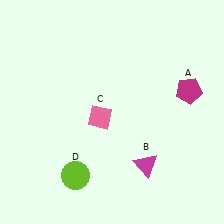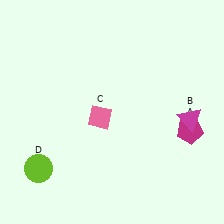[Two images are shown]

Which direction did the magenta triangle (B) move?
The magenta triangle (B) moved up.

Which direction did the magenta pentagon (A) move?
The magenta pentagon (A) moved down.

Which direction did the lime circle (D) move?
The lime circle (D) moved left.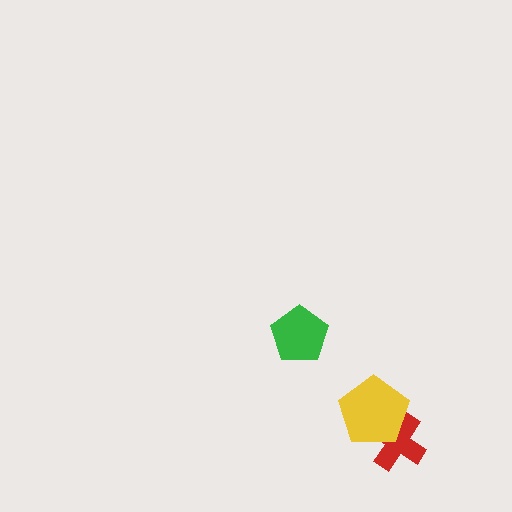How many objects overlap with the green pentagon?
0 objects overlap with the green pentagon.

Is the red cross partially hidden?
Yes, it is partially covered by another shape.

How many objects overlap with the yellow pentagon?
1 object overlaps with the yellow pentagon.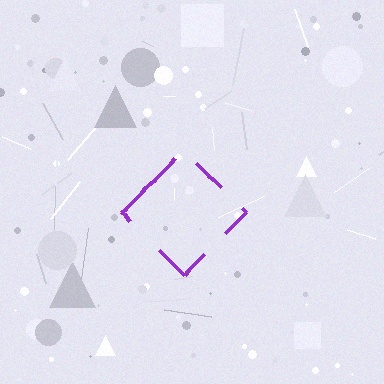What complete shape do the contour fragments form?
The contour fragments form a diamond.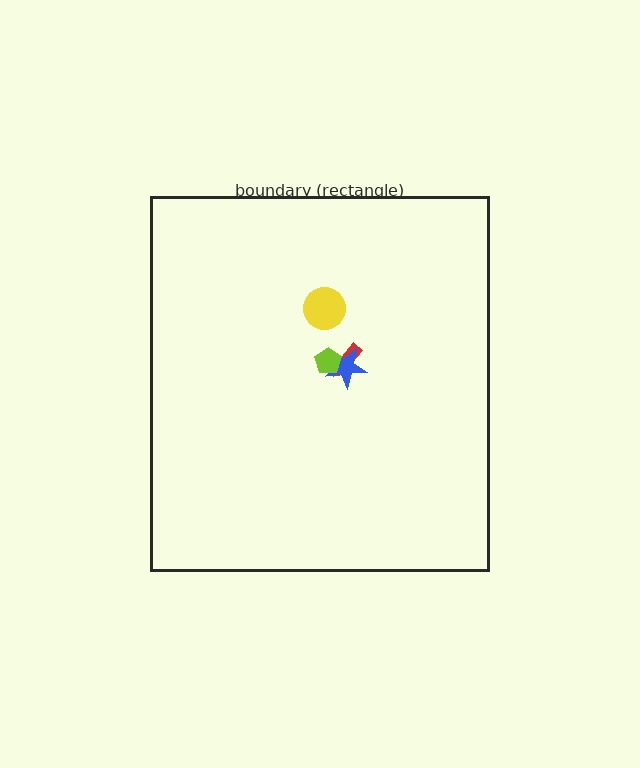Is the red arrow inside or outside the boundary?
Inside.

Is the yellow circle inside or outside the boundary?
Inside.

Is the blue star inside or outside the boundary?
Inside.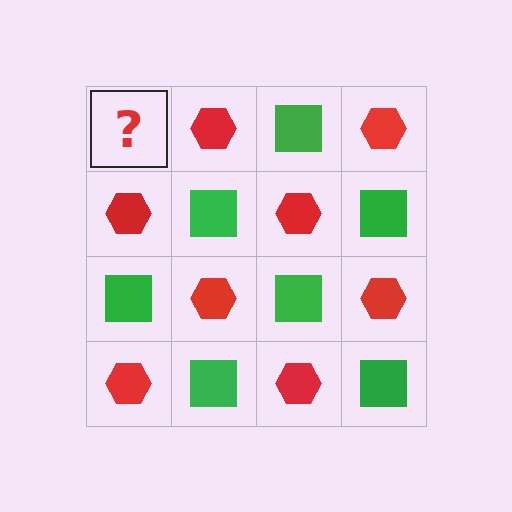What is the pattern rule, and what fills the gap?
The rule is that it alternates green square and red hexagon in a checkerboard pattern. The gap should be filled with a green square.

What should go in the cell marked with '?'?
The missing cell should contain a green square.